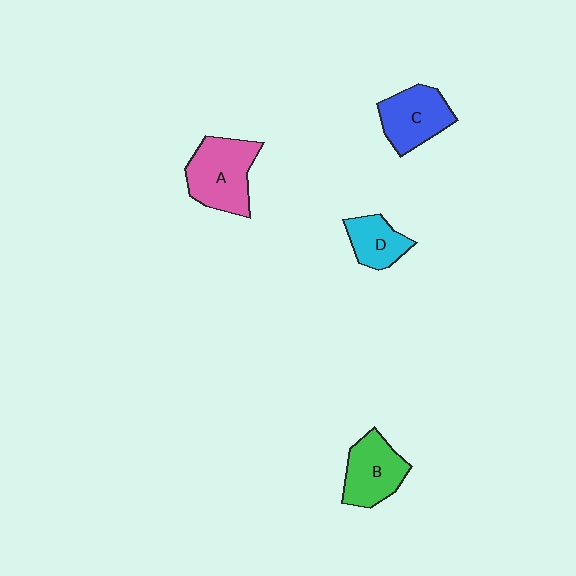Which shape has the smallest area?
Shape D (cyan).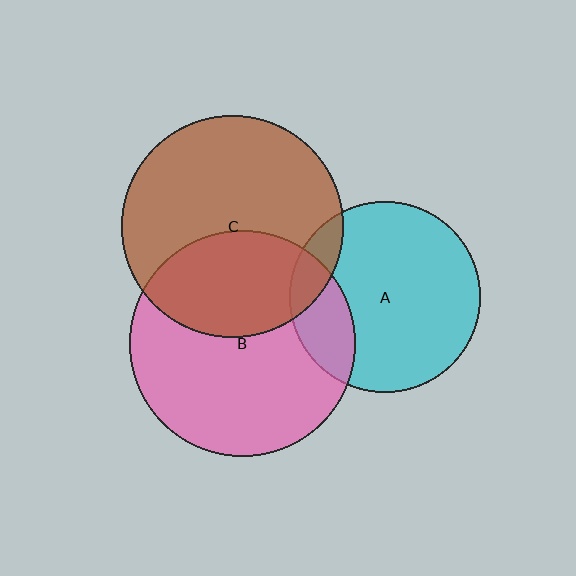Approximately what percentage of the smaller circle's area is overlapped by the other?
Approximately 35%.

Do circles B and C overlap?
Yes.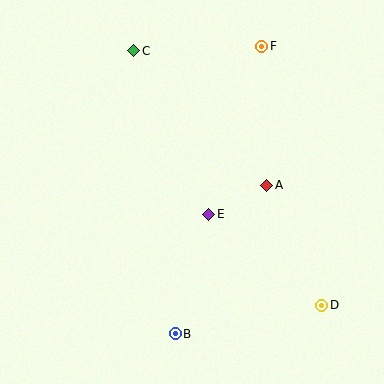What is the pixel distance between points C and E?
The distance between C and E is 179 pixels.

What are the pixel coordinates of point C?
Point C is at (134, 51).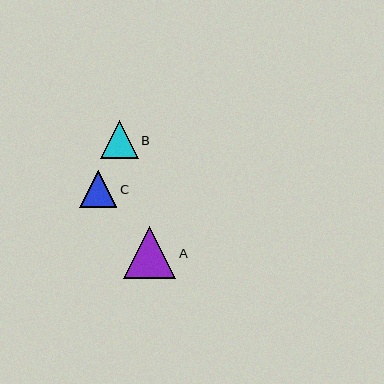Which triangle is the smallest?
Triangle C is the smallest with a size of approximately 37 pixels.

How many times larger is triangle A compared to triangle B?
Triangle A is approximately 1.4 times the size of triangle B.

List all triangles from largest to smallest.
From largest to smallest: A, B, C.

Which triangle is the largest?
Triangle A is the largest with a size of approximately 52 pixels.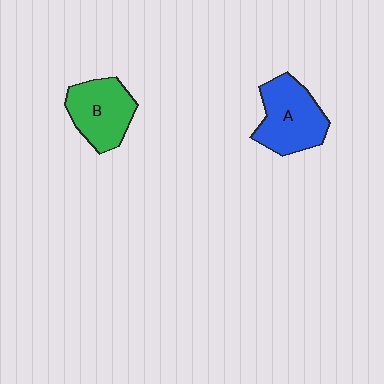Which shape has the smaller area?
Shape B (green).